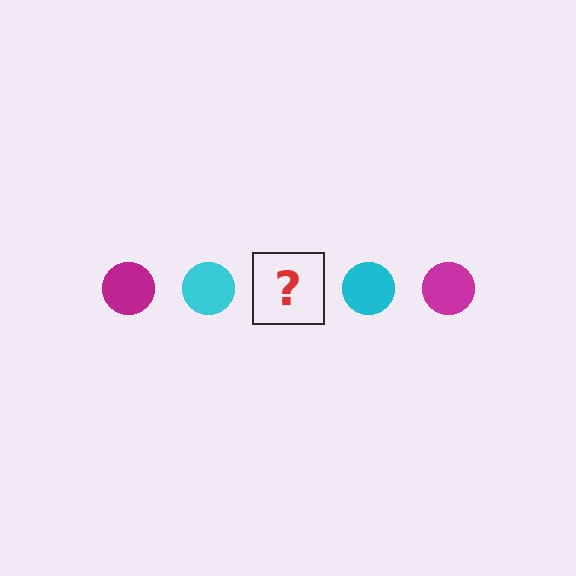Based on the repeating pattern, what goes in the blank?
The blank should be a magenta circle.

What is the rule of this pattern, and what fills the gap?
The rule is that the pattern cycles through magenta, cyan circles. The gap should be filled with a magenta circle.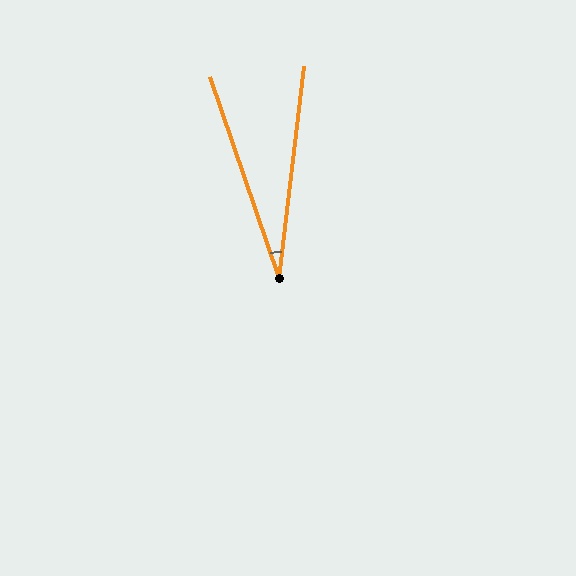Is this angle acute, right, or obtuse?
It is acute.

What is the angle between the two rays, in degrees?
Approximately 26 degrees.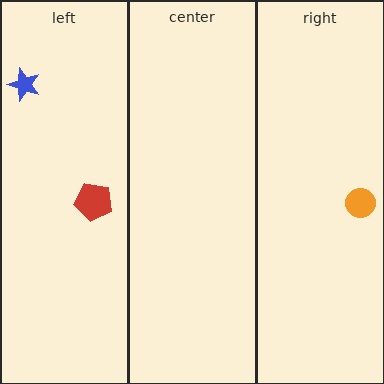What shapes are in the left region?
The blue star, the red pentagon.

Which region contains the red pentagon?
The left region.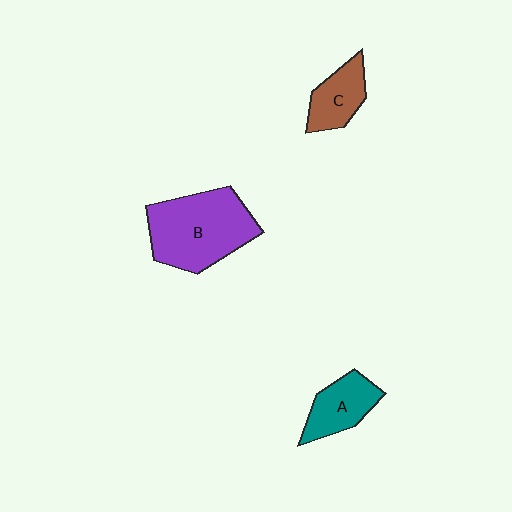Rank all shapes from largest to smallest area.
From largest to smallest: B (purple), A (teal), C (brown).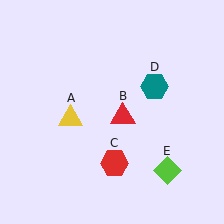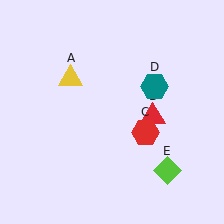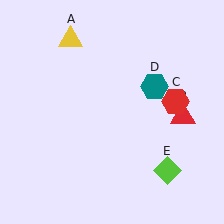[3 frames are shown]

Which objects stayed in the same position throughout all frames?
Teal hexagon (object D) and lime diamond (object E) remained stationary.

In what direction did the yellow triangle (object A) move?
The yellow triangle (object A) moved up.